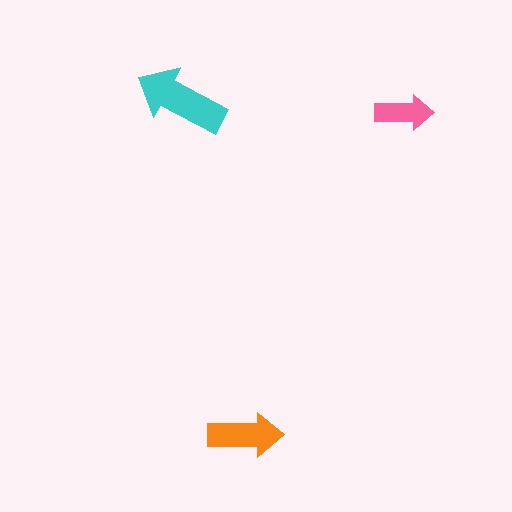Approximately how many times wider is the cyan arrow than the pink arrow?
About 1.5 times wider.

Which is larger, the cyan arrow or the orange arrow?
The cyan one.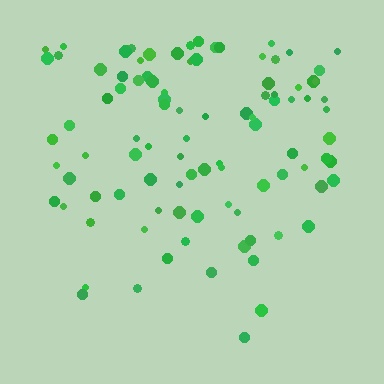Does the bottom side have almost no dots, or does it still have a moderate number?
Still a moderate number, just noticeably fewer than the top.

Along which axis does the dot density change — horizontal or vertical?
Vertical.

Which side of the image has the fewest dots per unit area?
The bottom.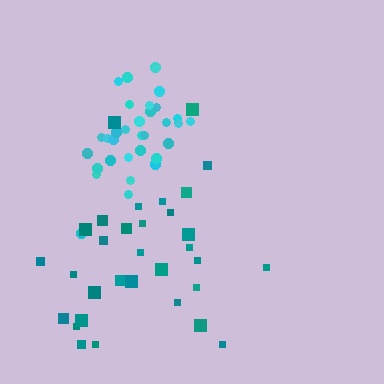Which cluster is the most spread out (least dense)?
Teal.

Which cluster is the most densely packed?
Cyan.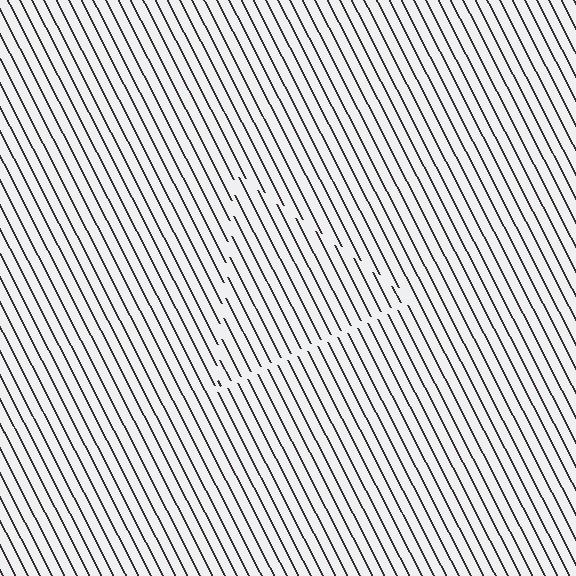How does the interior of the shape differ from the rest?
The interior of the shape contains the same grating, shifted by half a period — the contour is defined by the phase discontinuity where line-ends from the inner and outer gratings abut.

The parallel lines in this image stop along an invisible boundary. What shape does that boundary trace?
An illusory triangle. The interior of the shape contains the same grating, shifted by half a period — the contour is defined by the phase discontinuity where line-ends from the inner and outer gratings abut.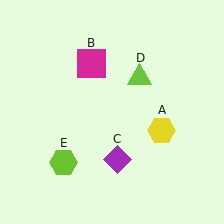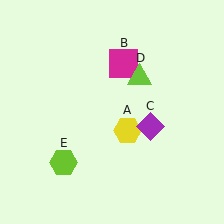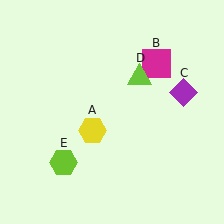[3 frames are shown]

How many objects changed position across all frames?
3 objects changed position: yellow hexagon (object A), magenta square (object B), purple diamond (object C).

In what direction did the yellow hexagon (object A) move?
The yellow hexagon (object A) moved left.